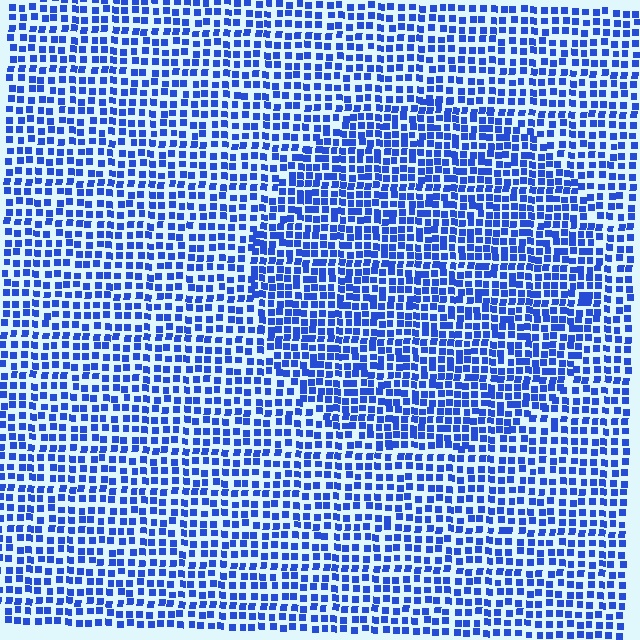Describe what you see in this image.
The image contains small blue elements arranged at two different densities. A circle-shaped region is visible where the elements are more densely packed than the surrounding area.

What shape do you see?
I see a circle.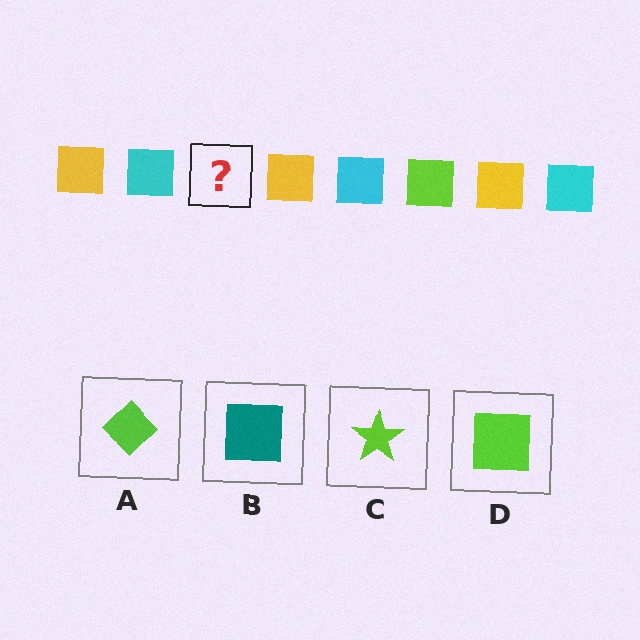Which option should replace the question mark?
Option D.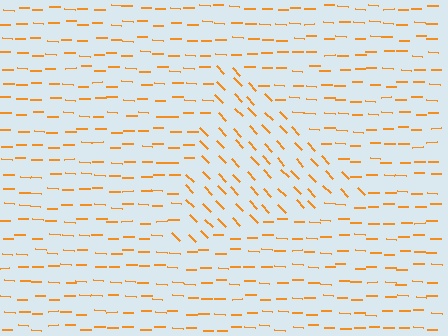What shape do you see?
I see a triangle.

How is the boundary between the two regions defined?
The boundary is defined purely by a change in line orientation (approximately 45 degrees difference). All lines are the same color and thickness.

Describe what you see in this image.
The image is filled with small orange line segments. A triangle region in the image has lines oriented differently from the surrounding lines, creating a visible texture boundary.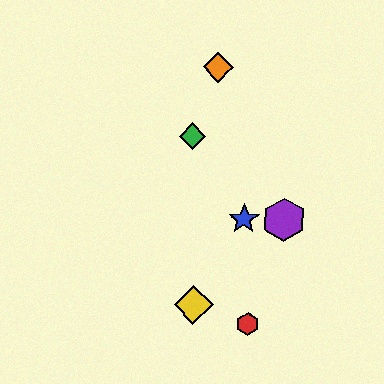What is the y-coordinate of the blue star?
The blue star is at y≈219.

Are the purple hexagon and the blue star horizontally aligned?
Yes, both are at y≈220.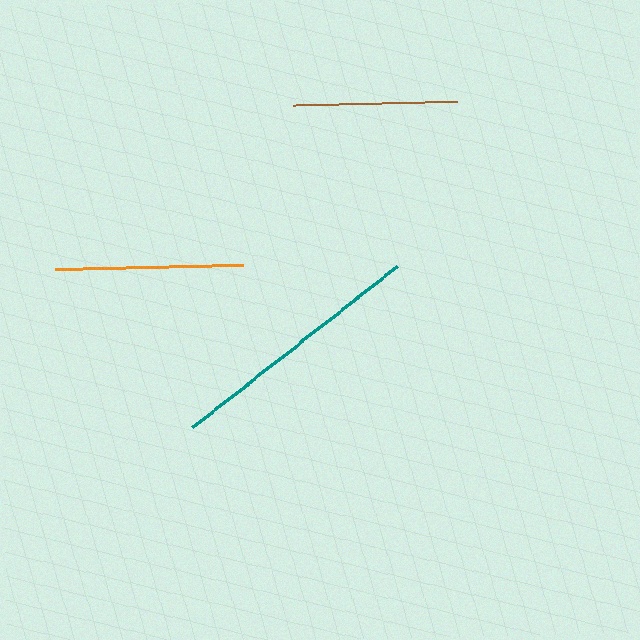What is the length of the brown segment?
The brown segment is approximately 164 pixels long.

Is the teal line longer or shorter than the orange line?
The teal line is longer than the orange line.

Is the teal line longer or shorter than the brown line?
The teal line is longer than the brown line.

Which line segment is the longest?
The teal line is the longest at approximately 260 pixels.